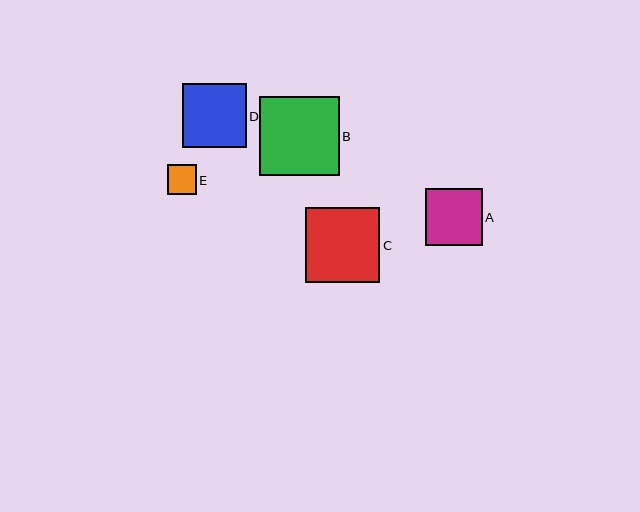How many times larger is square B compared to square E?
Square B is approximately 2.7 times the size of square E.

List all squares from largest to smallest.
From largest to smallest: B, C, D, A, E.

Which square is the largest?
Square B is the largest with a size of approximately 79 pixels.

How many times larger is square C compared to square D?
Square C is approximately 1.2 times the size of square D.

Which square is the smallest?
Square E is the smallest with a size of approximately 29 pixels.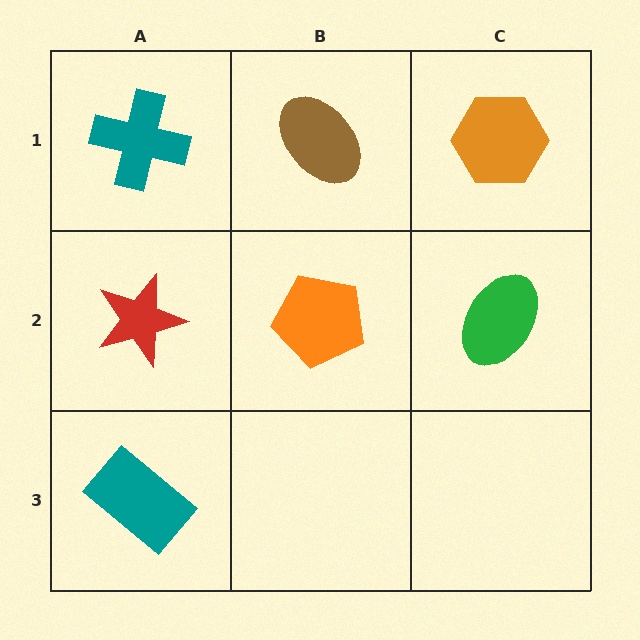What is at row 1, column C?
An orange hexagon.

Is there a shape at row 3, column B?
No, that cell is empty.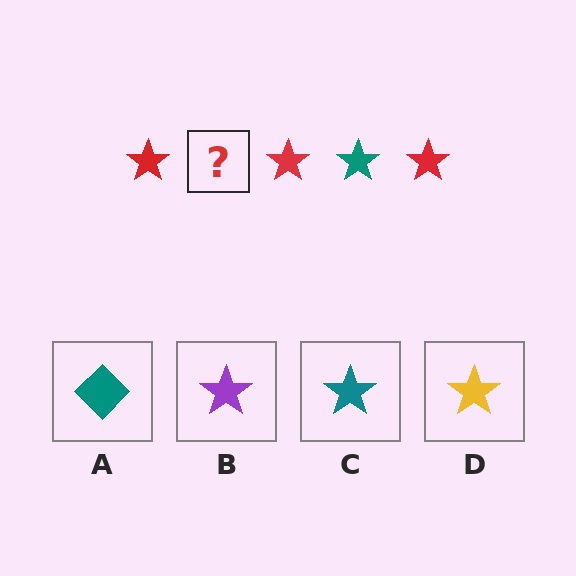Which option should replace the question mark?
Option C.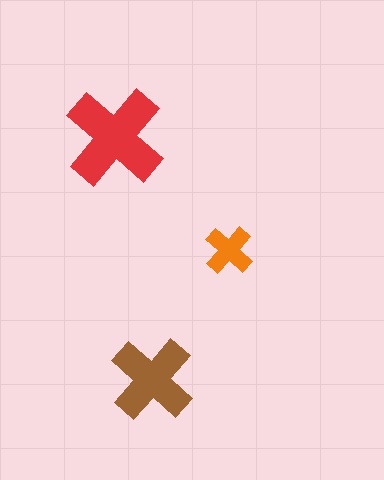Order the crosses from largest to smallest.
the red one, the brown one, the orange one.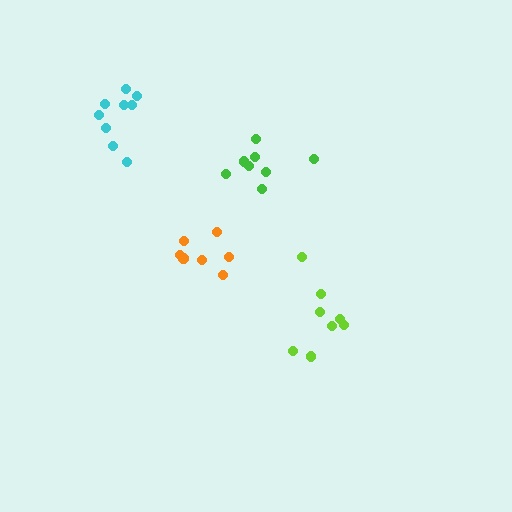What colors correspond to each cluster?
The clusters are colored: orange, cyan, green, lime.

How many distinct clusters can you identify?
There are 4 distinct clusters.